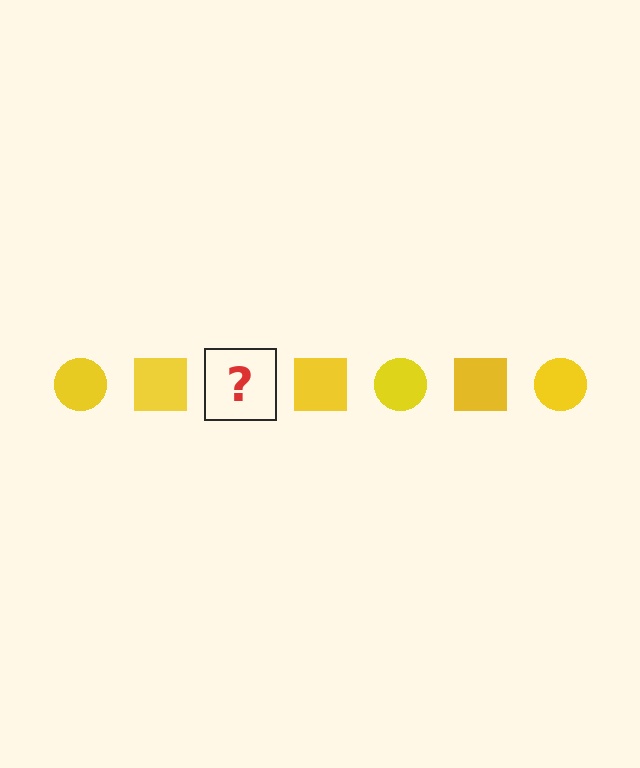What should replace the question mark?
The question mark should be replaced with a yellow circle.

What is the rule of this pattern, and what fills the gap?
The rule is that the pattern cycles through circle, square shapes in yellow. The gap should be filled with a yellow circle.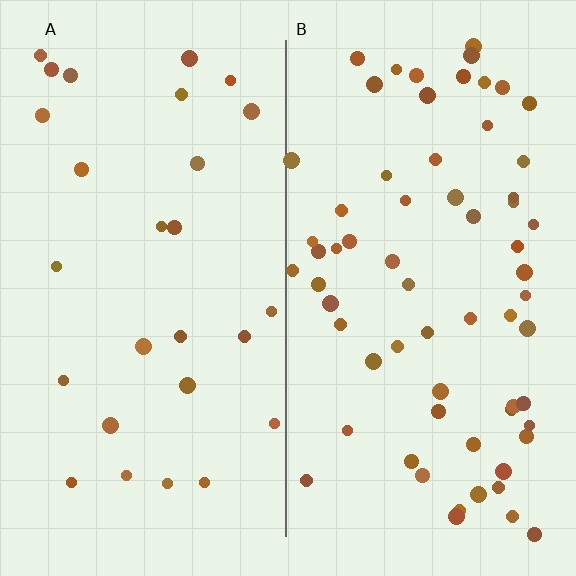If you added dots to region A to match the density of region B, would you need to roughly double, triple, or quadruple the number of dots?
Approximately double.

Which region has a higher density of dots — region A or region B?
B (the right).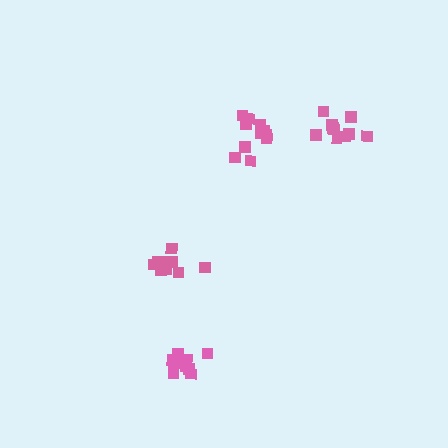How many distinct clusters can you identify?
There are 4 distinct clusters.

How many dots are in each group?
Group 1: 12 dots, Group 2: 10 dots, Group 3: 11 dots, Group 4: 11 dots (44 total).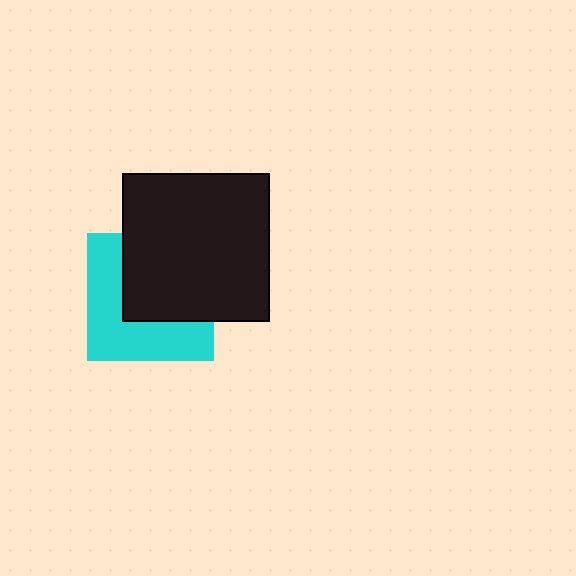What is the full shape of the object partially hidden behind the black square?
The partially hidden object is a cyan square.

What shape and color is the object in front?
The object in front is a black square.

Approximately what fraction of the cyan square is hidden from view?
Roughly 50% of the cyan square is hidden behind the black square.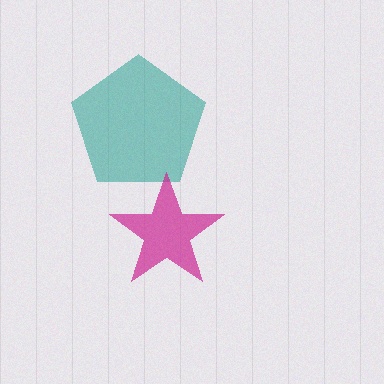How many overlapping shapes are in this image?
There are 2 overlapping shapes in the image.